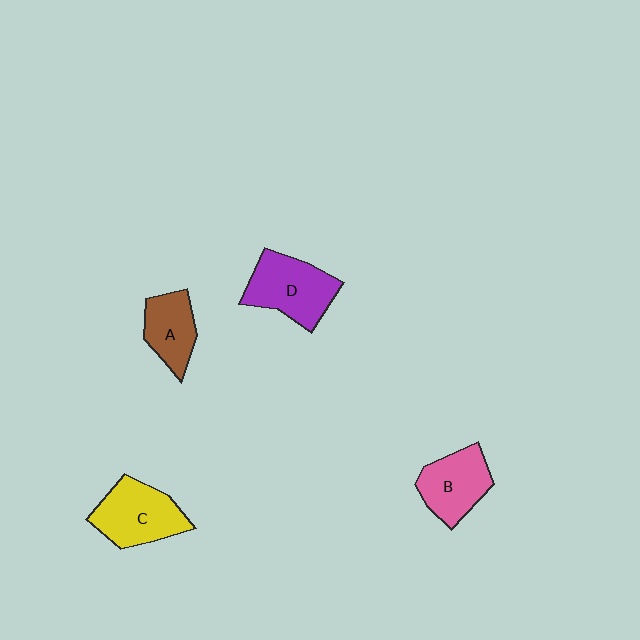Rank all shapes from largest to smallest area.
From largest to smallest: D (purple), C (yellow), B (pink), A (brown).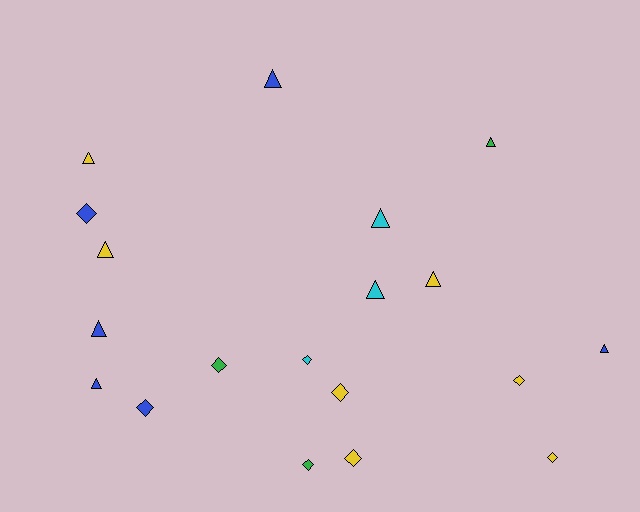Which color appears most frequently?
Yellow, with 7 objects.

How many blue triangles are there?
There are 4 blue triangles.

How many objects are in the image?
There are 19 objects.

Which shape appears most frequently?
Triangle, with 10 objects.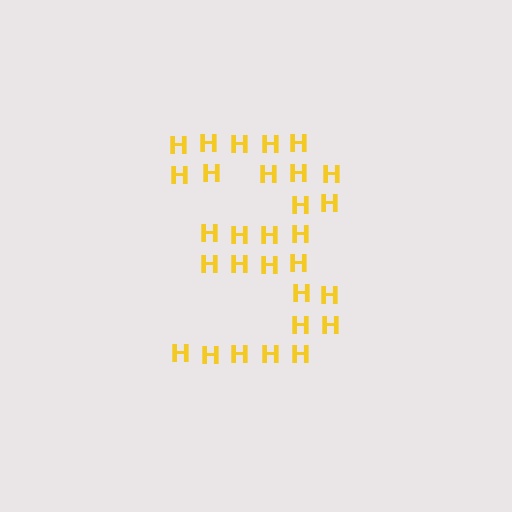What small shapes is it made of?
It is made of small letter H's.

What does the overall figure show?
The overall figure shows the digit 3.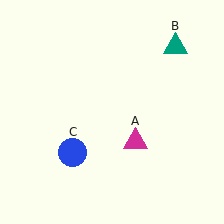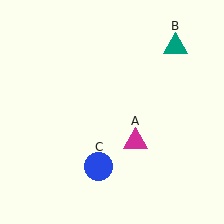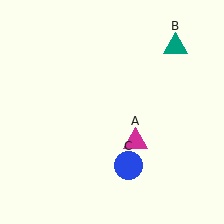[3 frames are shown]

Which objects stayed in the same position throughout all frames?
Magenta triangle (object A) and teal triangle (object B) remained stationary.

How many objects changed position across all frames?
1 object changed position: blue circle (object C).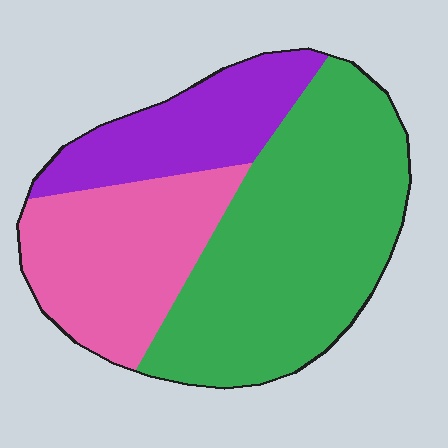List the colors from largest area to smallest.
From largest to smallest: green, pink, purple.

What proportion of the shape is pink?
Pink covers roughly 30% of the shape.